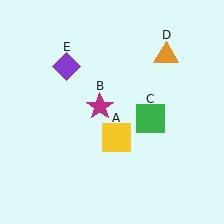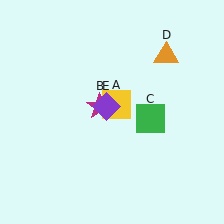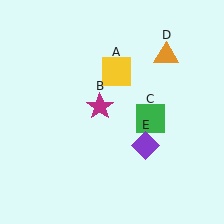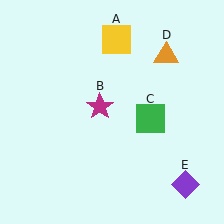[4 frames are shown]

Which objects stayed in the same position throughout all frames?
Magenta star (object B) and green square (object C) and orange triangle (object D) remained stationary.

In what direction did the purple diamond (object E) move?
The purple diamond (object E) moved down and to the right.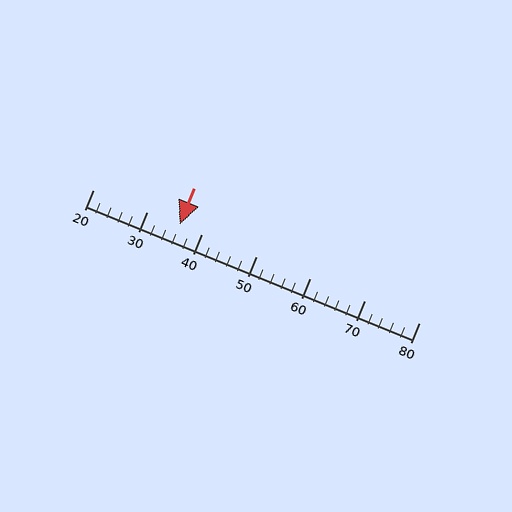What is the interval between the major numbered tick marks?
The major tick marks are spaced 10 units apart.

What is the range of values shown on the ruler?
The ruler shows values from 20 to 80.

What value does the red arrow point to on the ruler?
The red arrow points to approximately 36.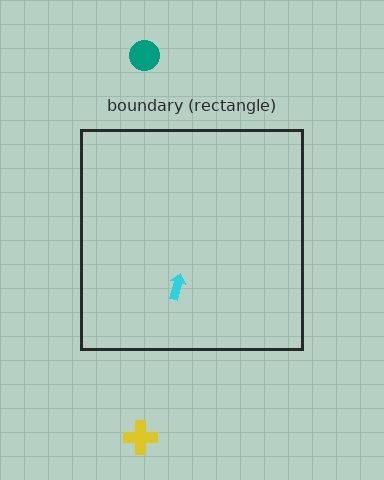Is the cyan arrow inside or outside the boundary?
Inside.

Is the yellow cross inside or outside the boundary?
Outside.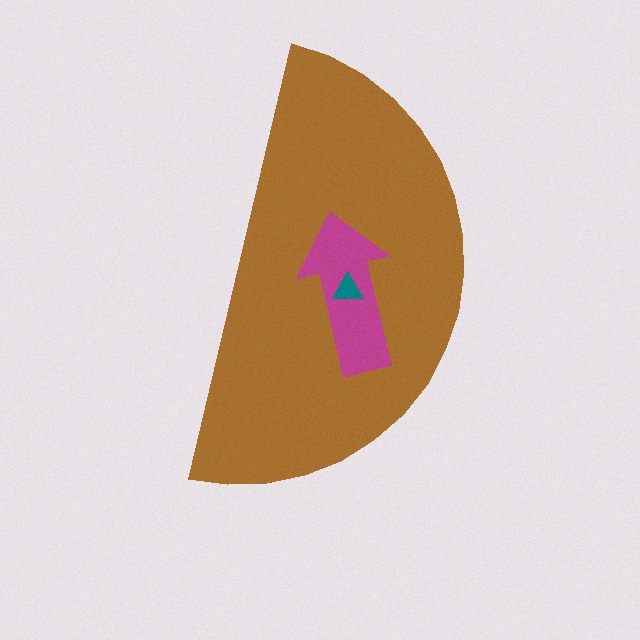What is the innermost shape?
The teal triangle.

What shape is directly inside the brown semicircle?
The magenta arrow.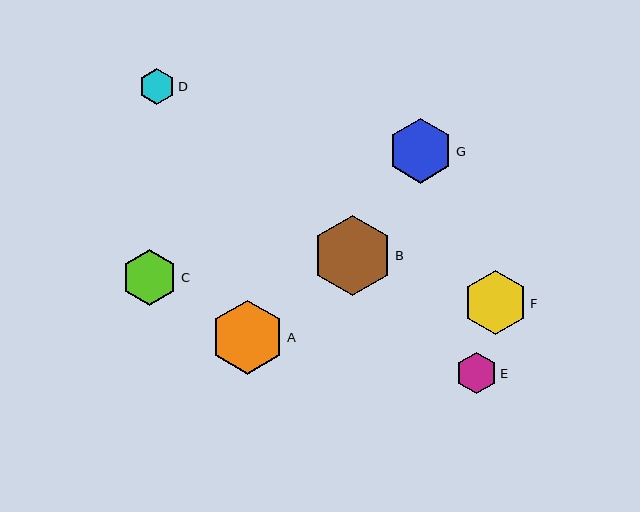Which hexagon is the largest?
Hexagon B is the largest with a size of approximately 80 pixels.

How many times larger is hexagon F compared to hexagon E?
Hexagon F is approximately 1.5 times the size of hexagon E.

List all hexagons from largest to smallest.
From largest to smallest: B, A, G, F, C, E, D.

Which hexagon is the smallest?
Hexagon D is the smallest with a size of approximately 36 pixels.